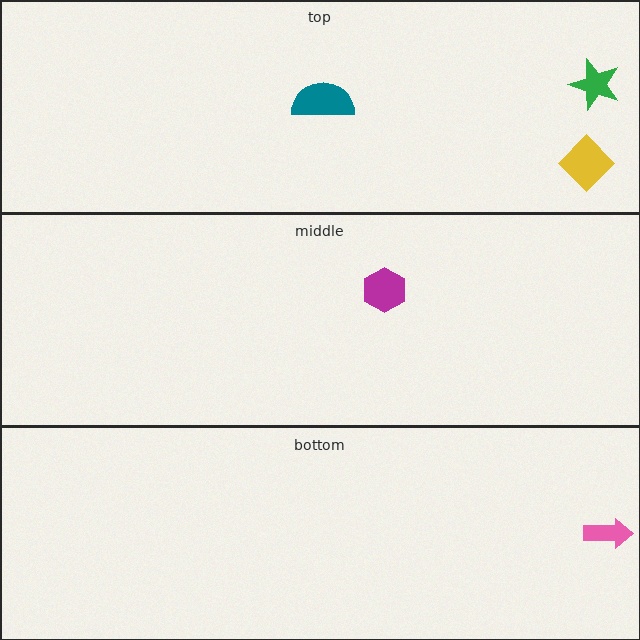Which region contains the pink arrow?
The bottom region.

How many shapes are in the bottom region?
1.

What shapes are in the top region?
The green star, the teal semicircle, the yellow diamond.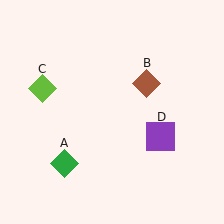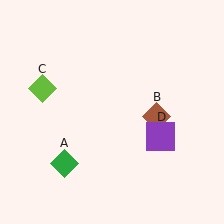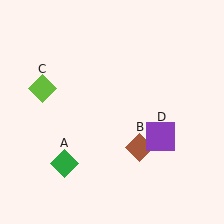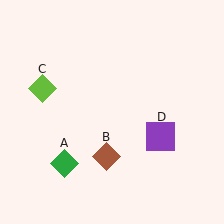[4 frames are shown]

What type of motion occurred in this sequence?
The brown diamond (object B) rotated clockwise around the center of the scene.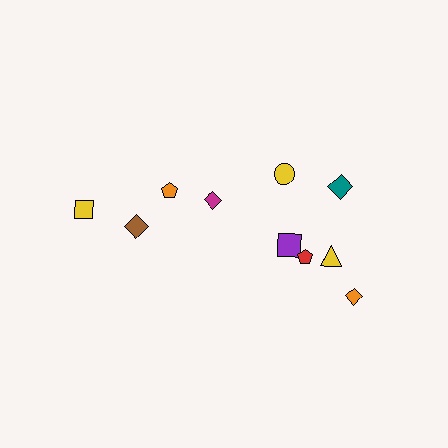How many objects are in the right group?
There are 6 objects.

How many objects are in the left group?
There are 4 objects.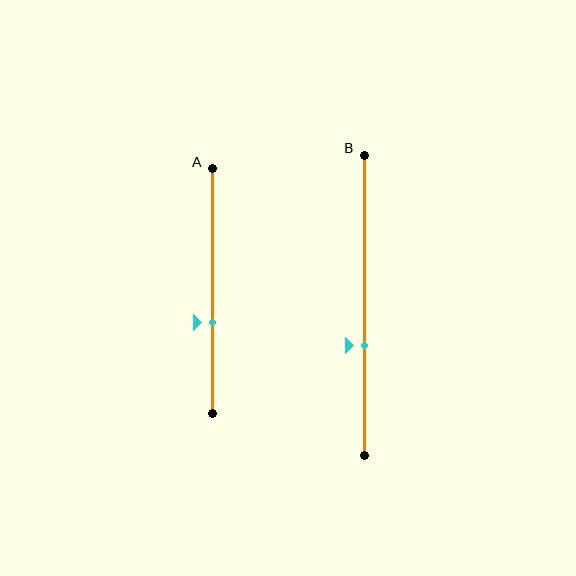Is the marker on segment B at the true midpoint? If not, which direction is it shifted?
No, the marker on segment B is shifted downward by about 13% of the segment length.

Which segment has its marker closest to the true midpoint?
Segment A has its marker closest to the true midpoint.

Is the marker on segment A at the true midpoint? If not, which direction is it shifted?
No, the marker on segment A is shifted downward by about 13% of the segment length.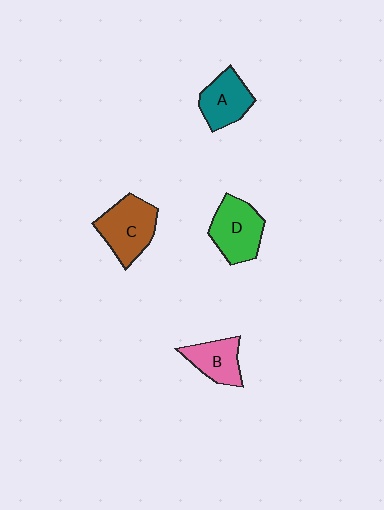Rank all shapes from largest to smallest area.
From largest to smallest: C (brown), D (green), A (teal), B (pink).